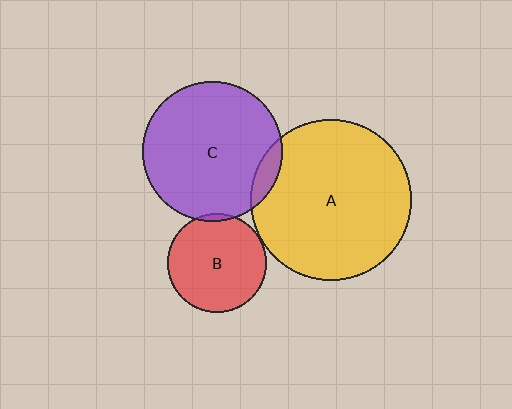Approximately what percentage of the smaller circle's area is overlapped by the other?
Approximately 10%.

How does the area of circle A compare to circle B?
Approximately 2.6 times.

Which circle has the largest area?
Circle A (yellow).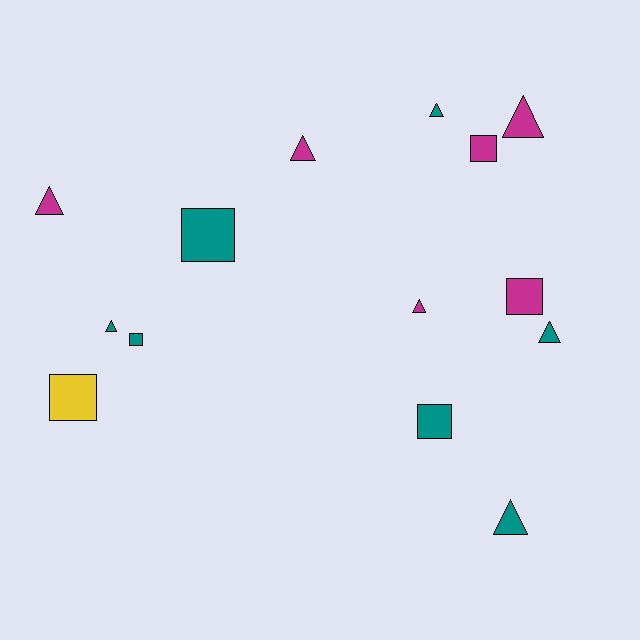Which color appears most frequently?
Teal, with 7 objects.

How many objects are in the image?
There are 14 objects.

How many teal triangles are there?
There are 4 teal triangles.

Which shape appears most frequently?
Triangle, with 8 objects.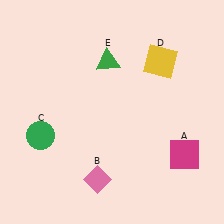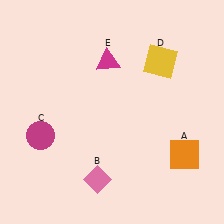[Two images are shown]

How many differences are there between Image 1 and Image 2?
There are 3 differences between the two images.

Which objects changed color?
A changed from magenta to orange. C changed from green to magenta. E changed from green to magenta.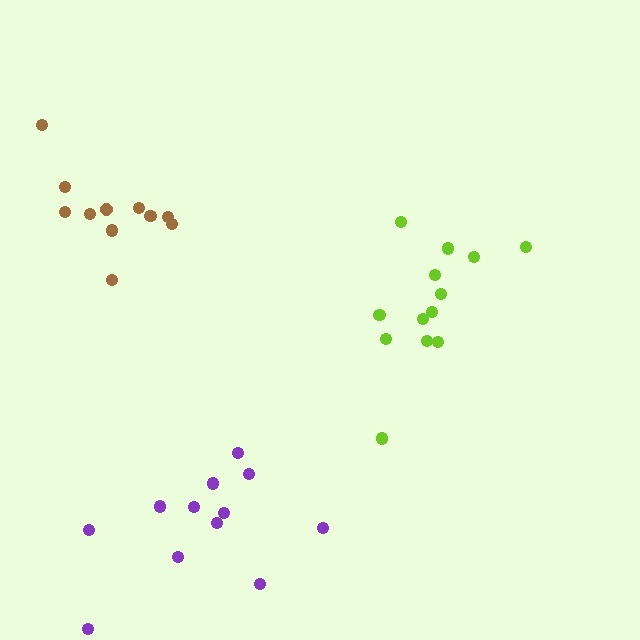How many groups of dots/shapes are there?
There are 3 groups.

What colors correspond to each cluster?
The clusters are colored: purple, lime, brown.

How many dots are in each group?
Group 1: 12 dots, Group 2: 13 dots, Group 3: 11 dots (36 total).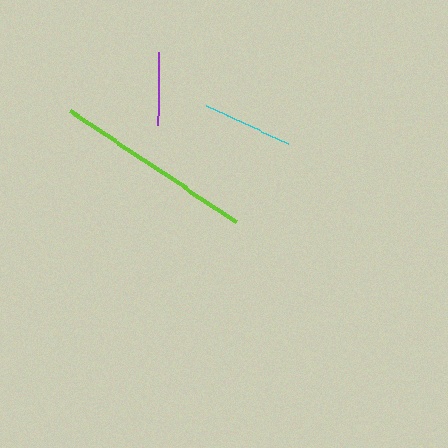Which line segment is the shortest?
The purple line is the shortest at approximately 73 pixels.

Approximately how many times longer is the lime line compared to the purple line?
The lime line is approximately 2.8 times the length of the purple line.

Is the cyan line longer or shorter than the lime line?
The lime line is longer than the cyan line.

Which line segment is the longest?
The lime line is the longest at approximately 200 pixels.